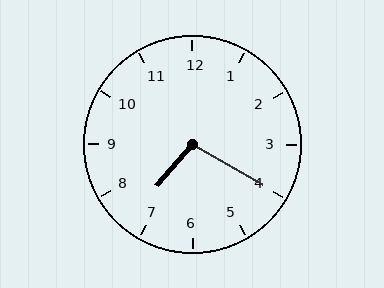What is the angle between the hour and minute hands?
Approximately 100 degrees.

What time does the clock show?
7:20.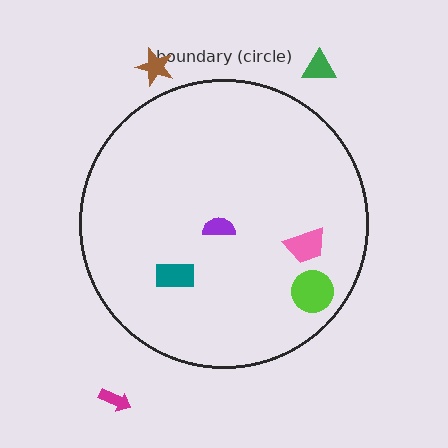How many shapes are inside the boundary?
4 inside, 3 outside.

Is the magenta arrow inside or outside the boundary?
Outside.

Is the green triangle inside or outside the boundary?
Outside.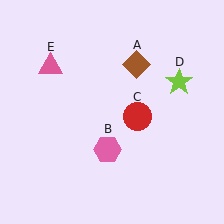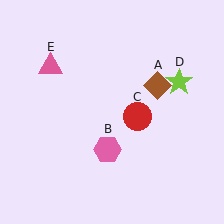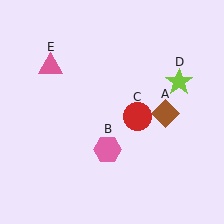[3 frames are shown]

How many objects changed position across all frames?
1 object changed position: brown diamond (object A).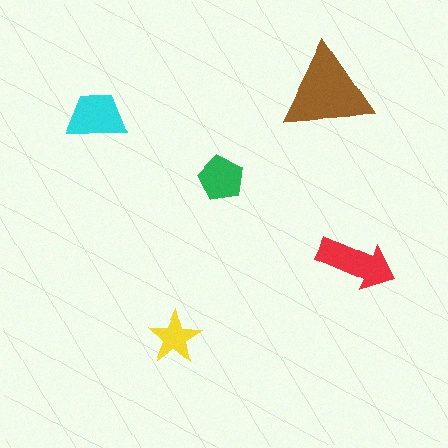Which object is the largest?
The brown triangle.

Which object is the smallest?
The yellow star.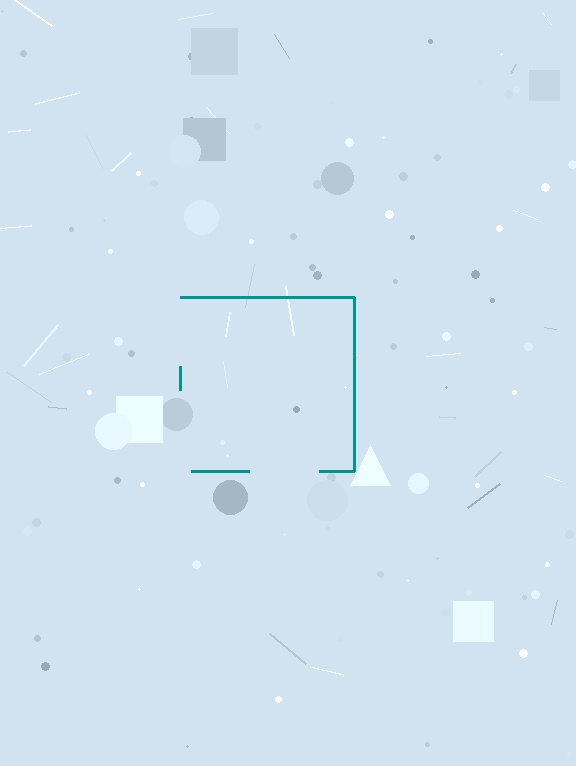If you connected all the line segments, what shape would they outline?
They would outline a square.